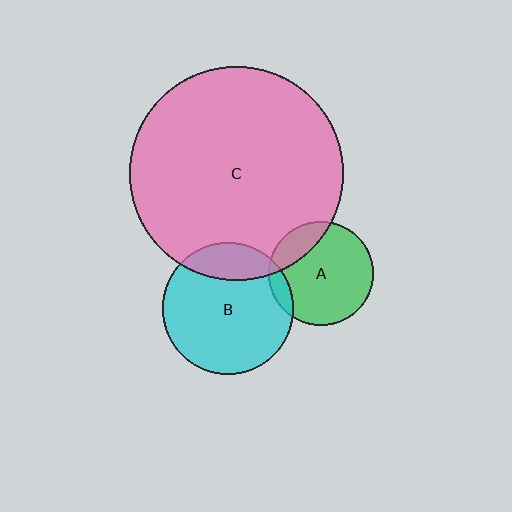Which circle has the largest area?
Circle C (pink).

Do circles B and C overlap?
Yes.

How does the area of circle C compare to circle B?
Approximately 2.7 times.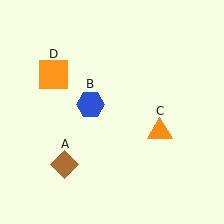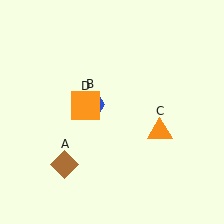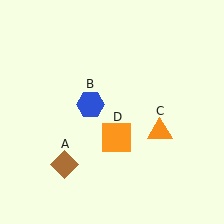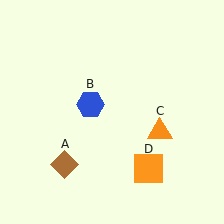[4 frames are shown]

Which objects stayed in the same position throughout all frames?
Brown diamond (object A) and blue hexagon (object B) and orange triangle (object C) remained stationary.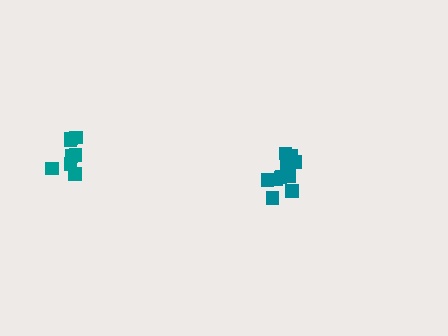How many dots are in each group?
Group 1: 8 dots, Group 2: 11 dots (19 total).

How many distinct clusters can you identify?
There are 2 distinct clusters.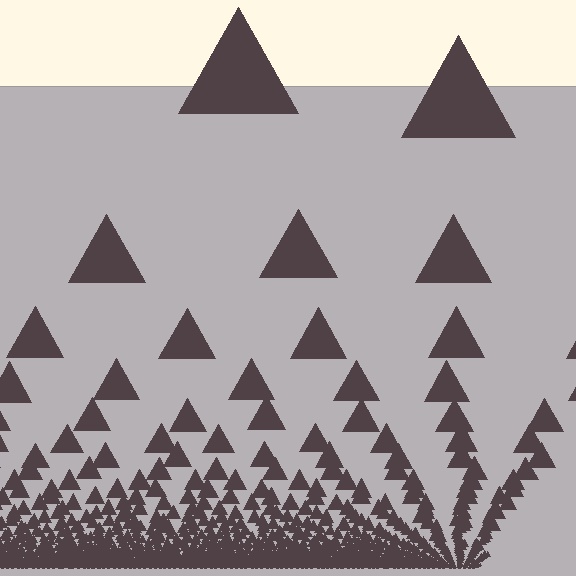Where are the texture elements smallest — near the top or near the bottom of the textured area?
Near the bottom.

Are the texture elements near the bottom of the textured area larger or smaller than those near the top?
Smaller. The gradient is inverted — elements near the bottom are smaller and denser.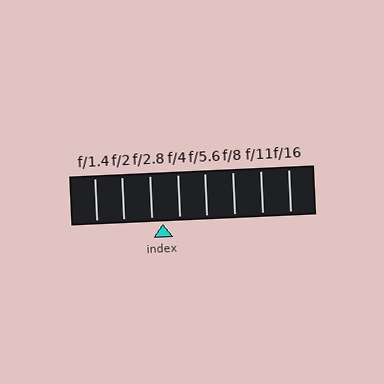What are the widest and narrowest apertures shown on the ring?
The widest aperture shown is f/1.4 and the narrowest is f/16.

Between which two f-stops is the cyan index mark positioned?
The index mark is between f/2.8 and f/4.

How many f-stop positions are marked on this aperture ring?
There are 8 f-stop positions marked.